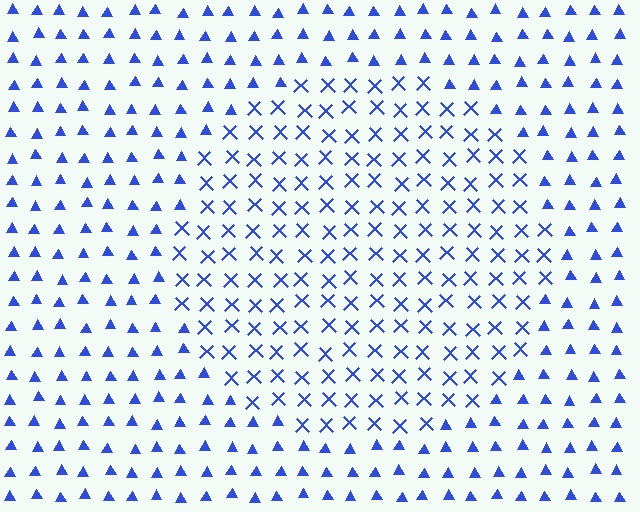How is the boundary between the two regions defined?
The boundary is defined by a change in element shape: X marks inside vs. triangles outside. All elements share the same color and spacing.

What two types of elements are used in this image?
The image uses X marks inside the circle region and triangles outside it.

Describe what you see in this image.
The image is filled with small blue elements arranged in a uniform grid. A circle-shaped region contains X marks, while the surrounding area contains triangles. The boundary is defined purely by the change in element shape.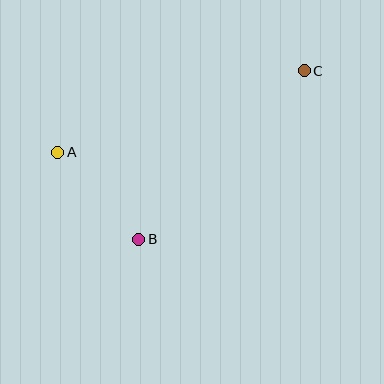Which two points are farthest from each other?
Points A and C are farthest from each other.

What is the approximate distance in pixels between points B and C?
The distance between B and C is approximately 236 pixels.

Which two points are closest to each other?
Points A and B are closest to each other.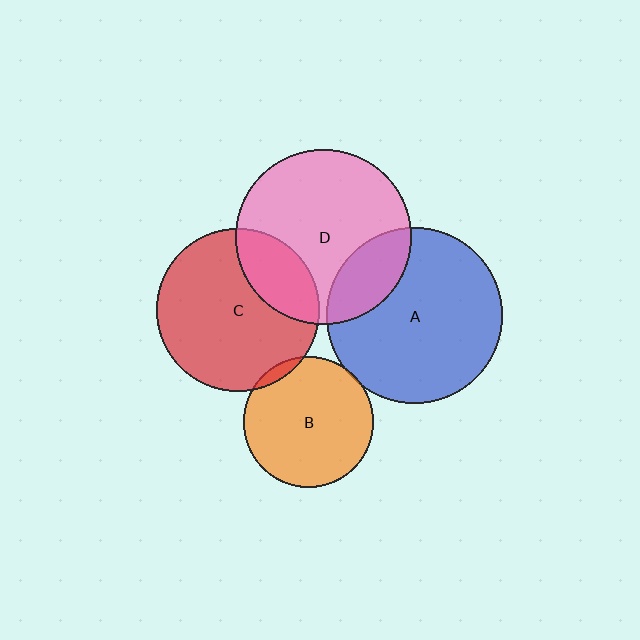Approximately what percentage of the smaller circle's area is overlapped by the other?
Approximately 5%.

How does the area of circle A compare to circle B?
Approximately 1.8 times.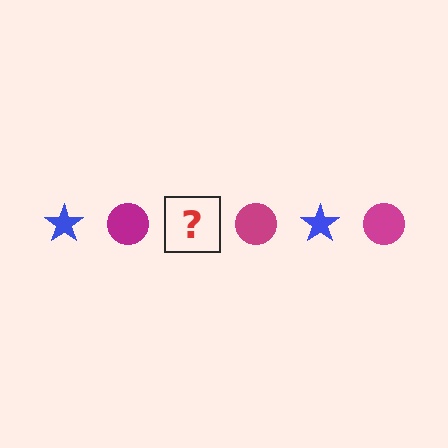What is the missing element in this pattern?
The missing element is a blue star.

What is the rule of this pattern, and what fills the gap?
The rule is that the pattern alternates between blue star and magenta circle. The gap should be filled with a blue star.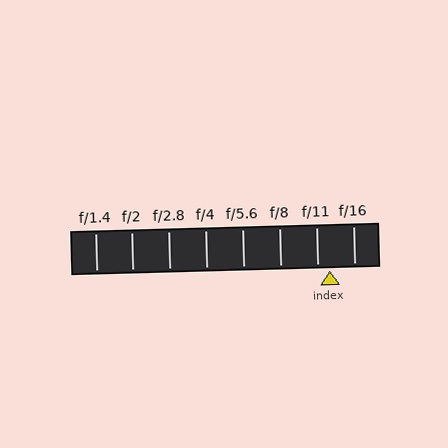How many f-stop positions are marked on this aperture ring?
There are 8 f-stop positions marked.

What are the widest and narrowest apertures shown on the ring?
The widest aperture shown is f/1.4 and the narrowest is f/16.